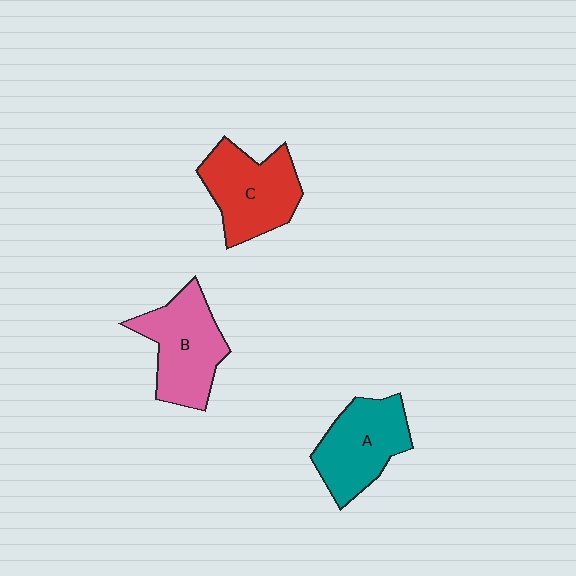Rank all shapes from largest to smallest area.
From largest to smallest: B (pink), C (red), A (teal).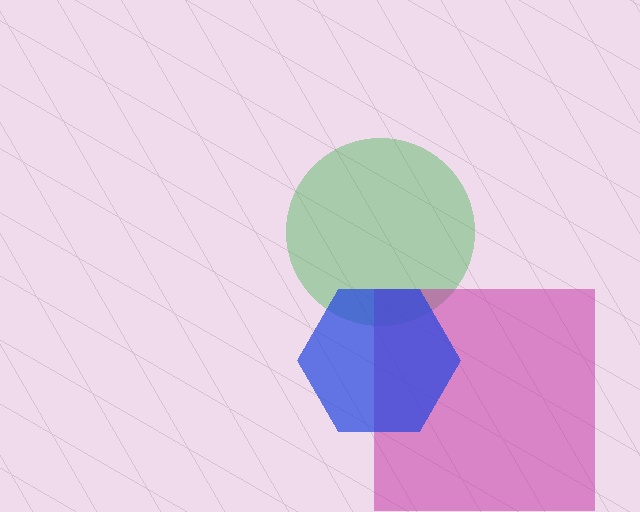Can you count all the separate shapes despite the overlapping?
Yes, there are 3 separate shapes.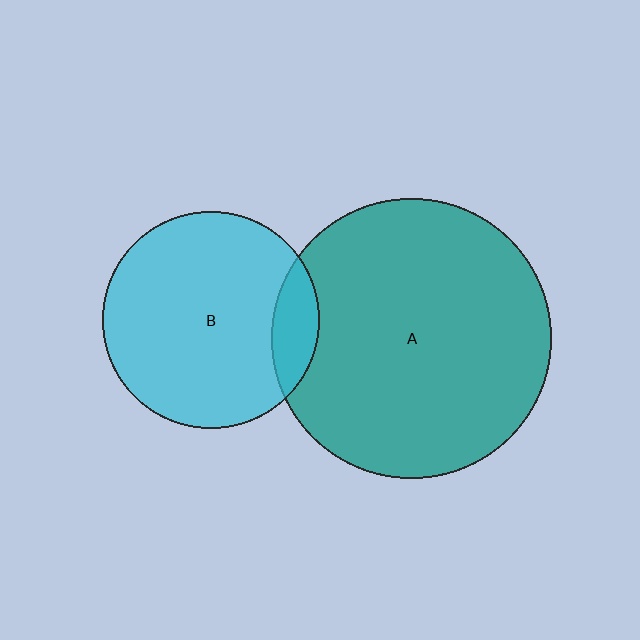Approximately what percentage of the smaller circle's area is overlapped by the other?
Approximately 15%.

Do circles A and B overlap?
Yes.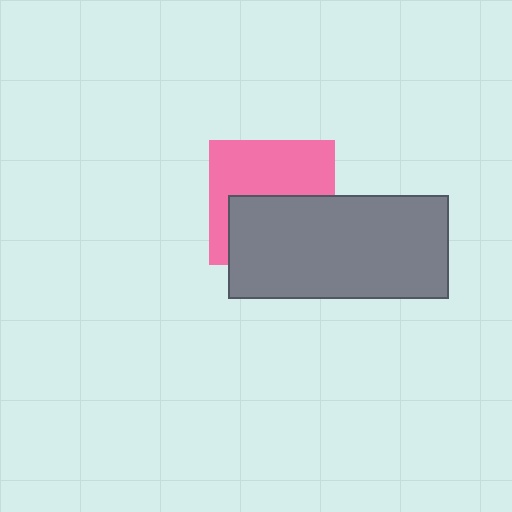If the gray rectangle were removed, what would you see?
You would see the complete pink square.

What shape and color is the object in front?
The object in front is a gray rectangle.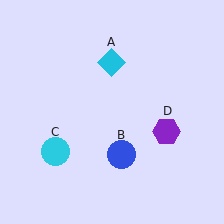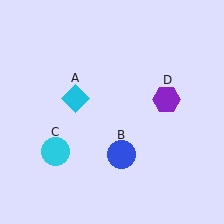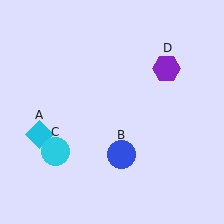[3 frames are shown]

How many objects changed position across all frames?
2 objects changed position: cyan diamond (object A), purple hexagon (object D).